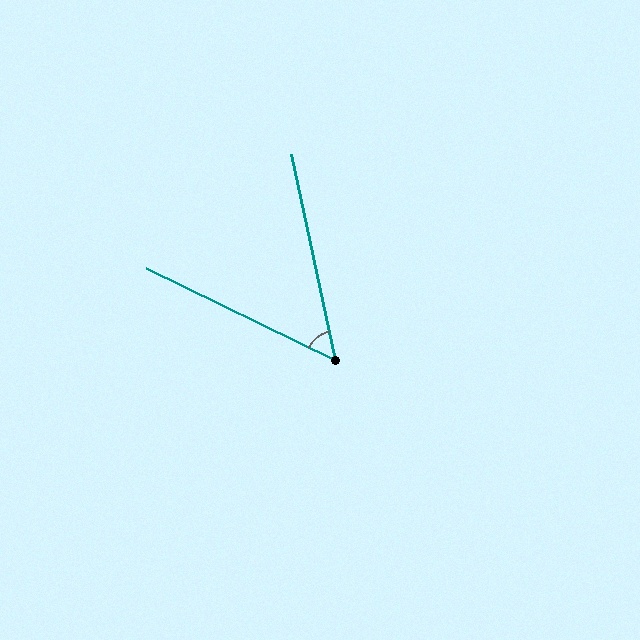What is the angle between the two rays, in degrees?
Approximately 52 degrees.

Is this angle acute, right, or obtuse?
It is acute.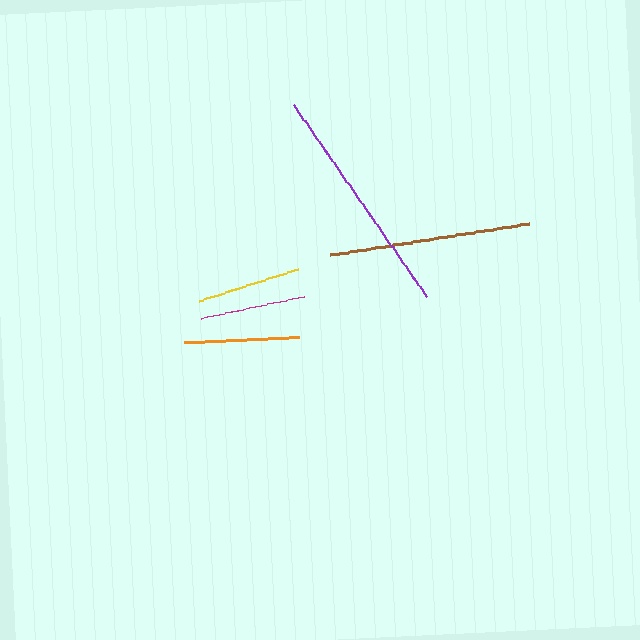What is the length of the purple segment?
The purple segment is approximately 234 pixels long.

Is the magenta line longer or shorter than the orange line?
The orange line is longer than the magenta line.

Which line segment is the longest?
The purple line is the longest at approximately 234 pixels.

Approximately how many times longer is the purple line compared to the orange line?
The purple line is approximately 2.0 times the length of the orange line.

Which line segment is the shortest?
The yellow line is the shortest at approximately 103 pixels.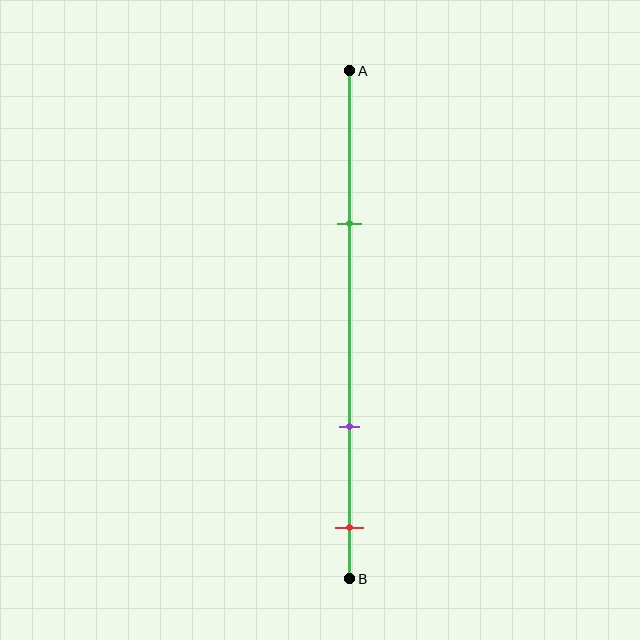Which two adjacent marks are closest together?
The purple and red marks are the closest adjacent pair.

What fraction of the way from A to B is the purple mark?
The purple mark is approximately 70% (0.7) of the way from A to B.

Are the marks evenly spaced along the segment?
No, the marks are not evenly spaced.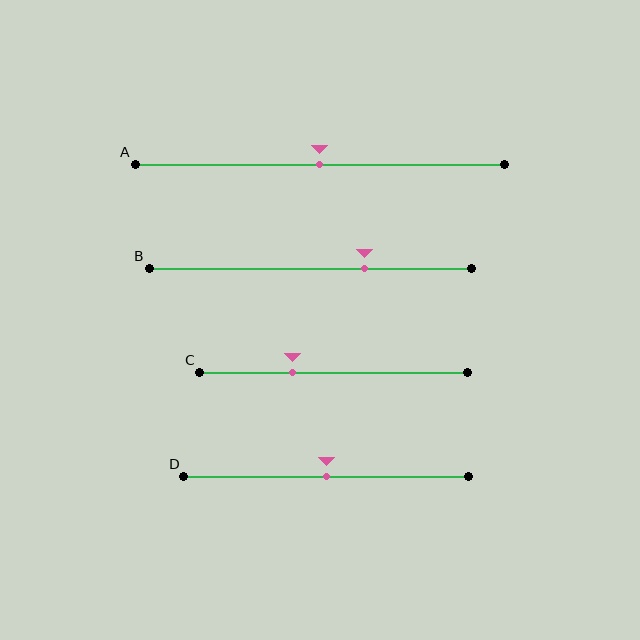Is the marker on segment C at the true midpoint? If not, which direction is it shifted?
No, the marker on segment C is shifted to the left by about 15% of the segment length.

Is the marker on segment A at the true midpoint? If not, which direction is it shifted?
Yes, the marker on segment A is at the true midpoint.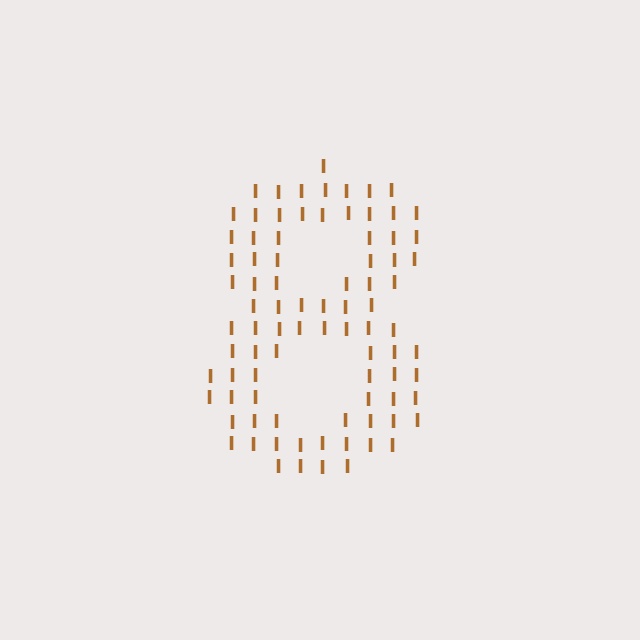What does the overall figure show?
The overall figure shows the digit 8.